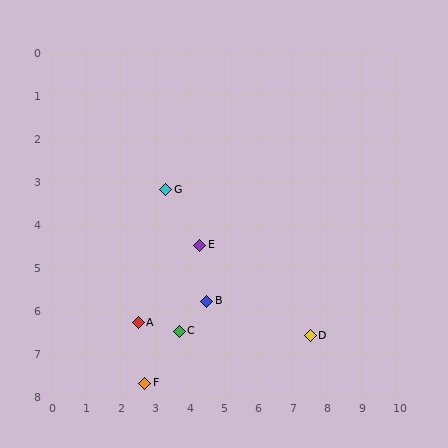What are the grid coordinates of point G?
Point G is at approximately (3.3, 3.2).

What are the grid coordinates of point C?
Point C is at approximately (3.7, 6.5).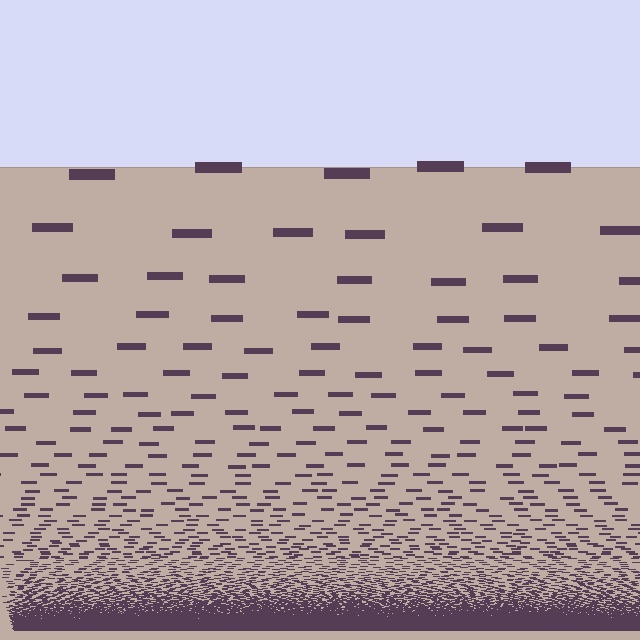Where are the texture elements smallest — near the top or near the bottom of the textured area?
Near the bottom.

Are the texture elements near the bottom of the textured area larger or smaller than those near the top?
Smaller. The gradient is inverted — elements near the bottom are smaller and denser.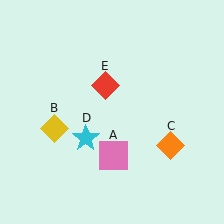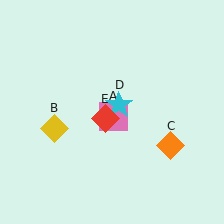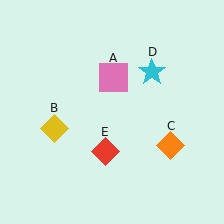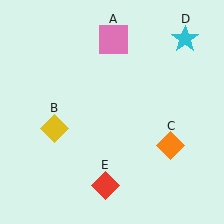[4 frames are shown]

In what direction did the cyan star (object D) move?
The cyan star (object D) moved up and to the right.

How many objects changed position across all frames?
3 objects changed position: pink square (object A), cyan star (object D), red diamond (object E).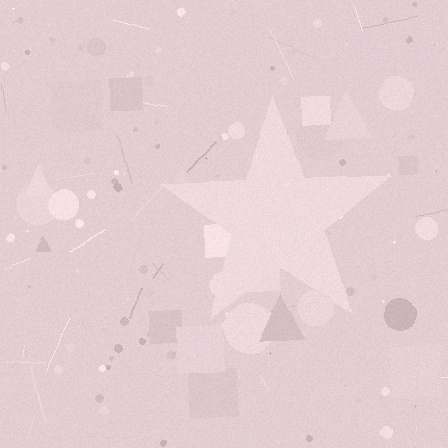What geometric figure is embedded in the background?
A star is embedded in the background.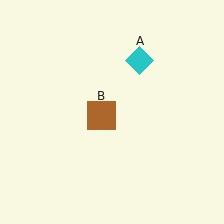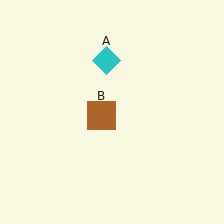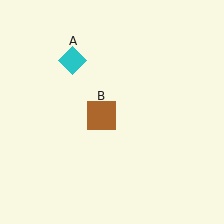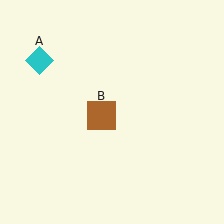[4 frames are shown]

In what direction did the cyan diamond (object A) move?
The cyan diamond (object A) moved left.